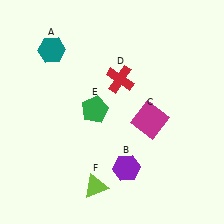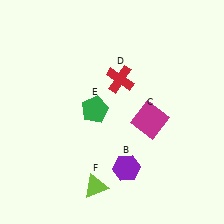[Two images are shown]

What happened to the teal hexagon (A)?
The teal hexagon (A) was removed in Image 2. It was in the top-left area of Image 1.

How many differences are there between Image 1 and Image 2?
There is 1 difference between the two images.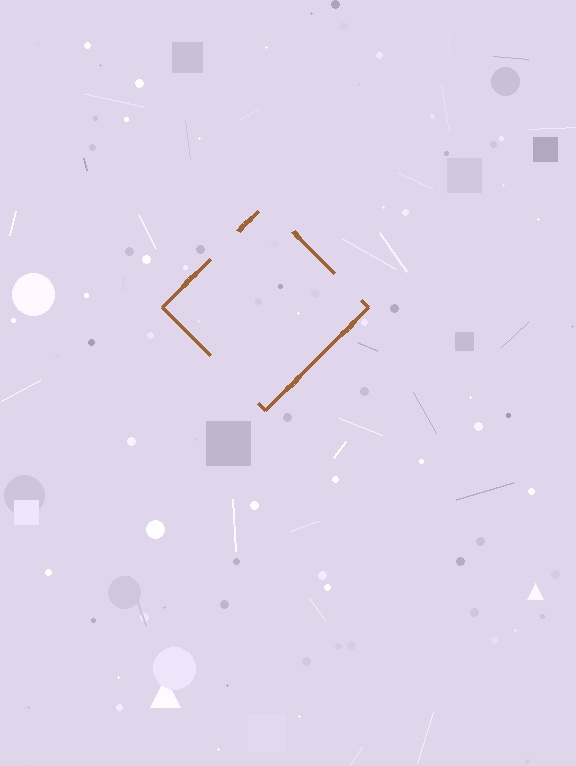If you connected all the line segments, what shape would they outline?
They would outline a diamond.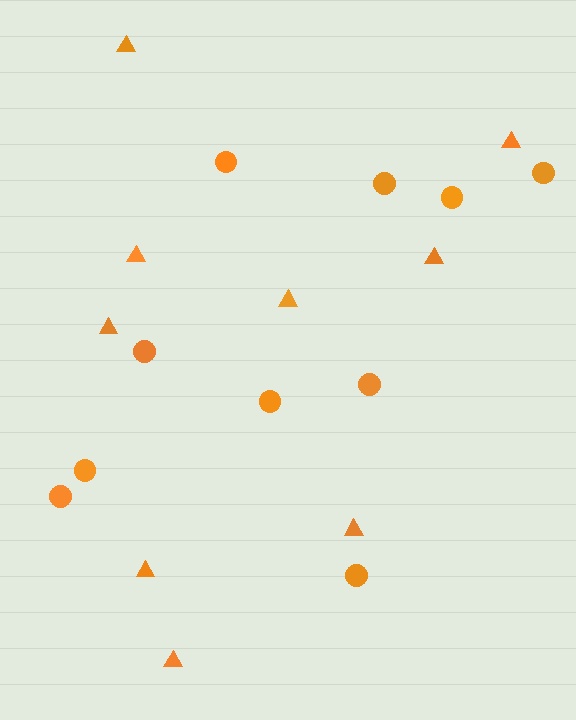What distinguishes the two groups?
There are 2 groups: one group of triangles (9) and one group of circles (10).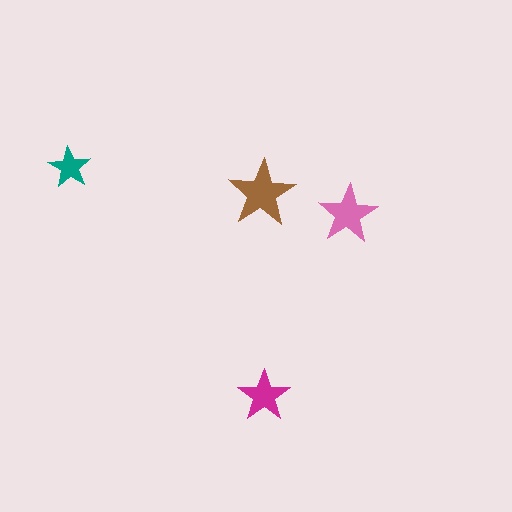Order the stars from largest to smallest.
the brown one, the pink one, the magenta one, the teal one.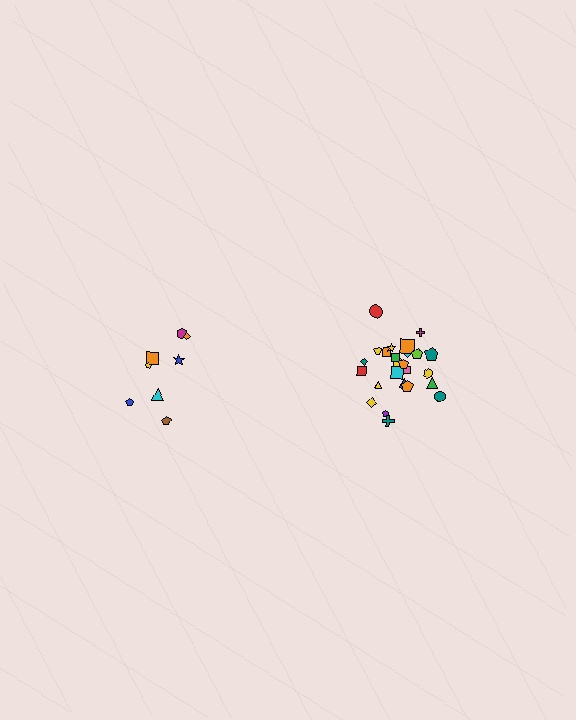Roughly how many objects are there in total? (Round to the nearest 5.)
Roughly 35 objects in total.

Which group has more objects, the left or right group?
The right group.